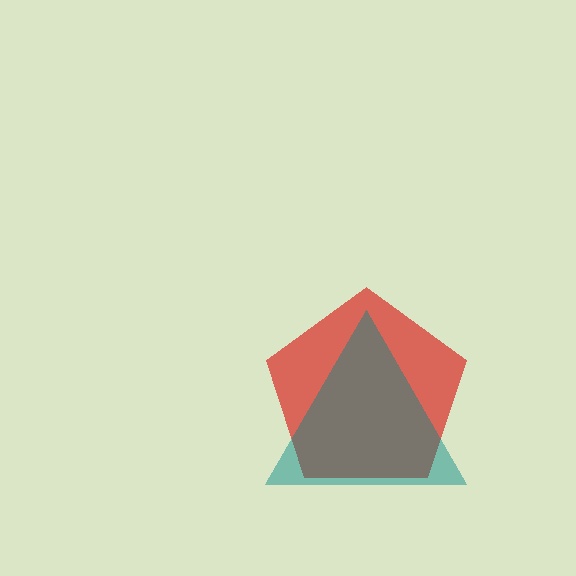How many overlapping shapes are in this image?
There are 2 overlapping shapes in the image.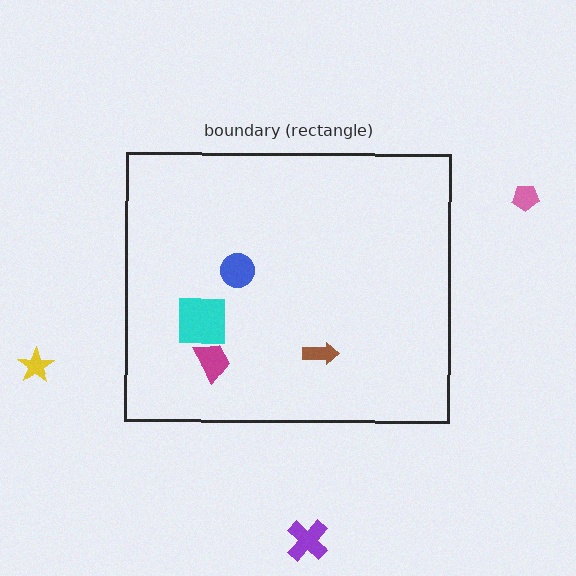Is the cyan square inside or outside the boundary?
Inside.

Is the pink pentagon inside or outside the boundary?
Outside.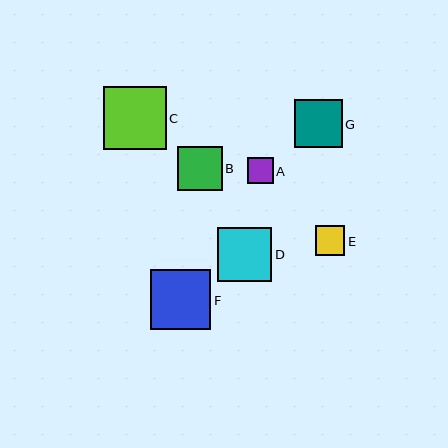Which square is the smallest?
Square A is the smallest with a size of approximately 26 pixels.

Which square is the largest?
Square C is the largest with a size of approximately 63 pixels.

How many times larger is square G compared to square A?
Square G is approximately 1.8 times the size of square A.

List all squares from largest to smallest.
From largest to smallest: C, F, D, G, B, E, A.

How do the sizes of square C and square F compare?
Square C and square F are approximately the same size.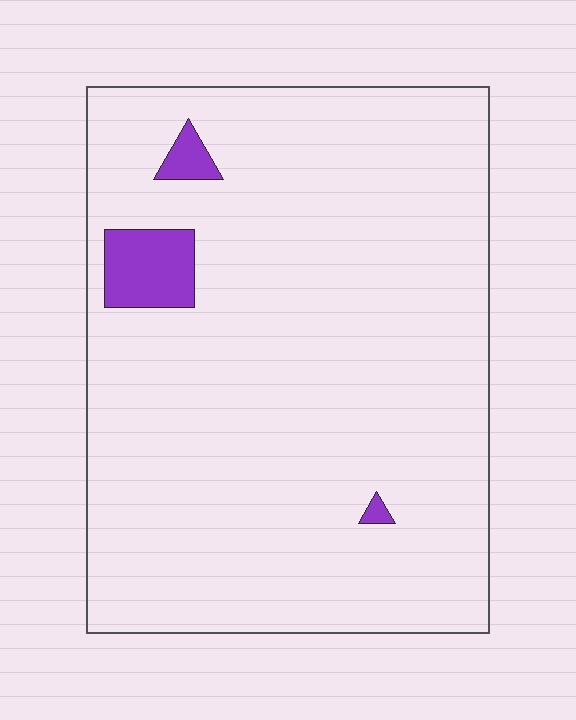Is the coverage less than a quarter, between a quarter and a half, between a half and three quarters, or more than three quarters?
Less than a quarter.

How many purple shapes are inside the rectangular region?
3.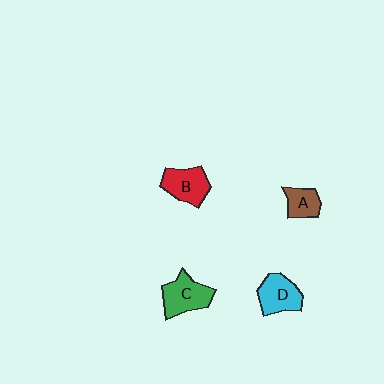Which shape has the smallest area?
Shape A (brown).